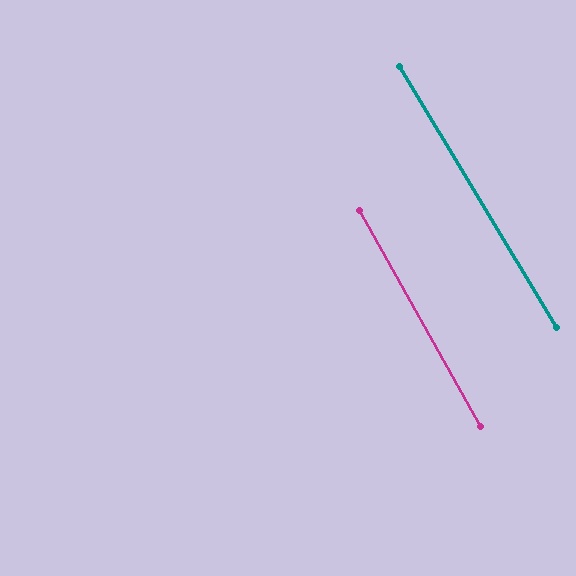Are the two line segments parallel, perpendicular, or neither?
Parallel — their directions differ by only 1.8°.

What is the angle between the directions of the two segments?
Approximately 2 degrees.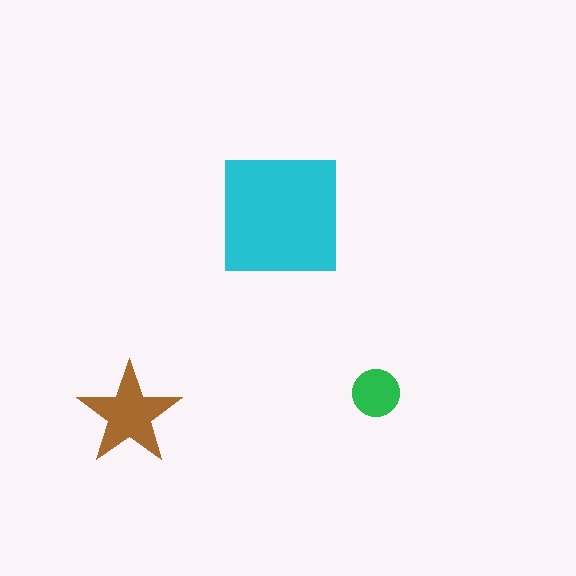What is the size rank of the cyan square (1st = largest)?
1st.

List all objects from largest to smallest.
The cyan square, the brown star, the green circle.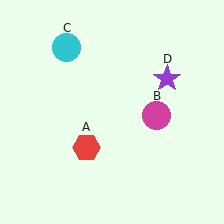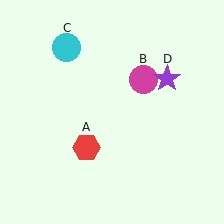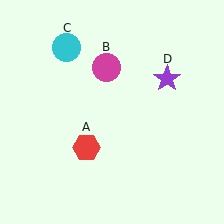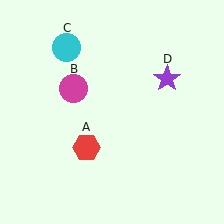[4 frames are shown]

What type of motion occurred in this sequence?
The magenta circle (object B) rotated counterclockwise around the center of the scene.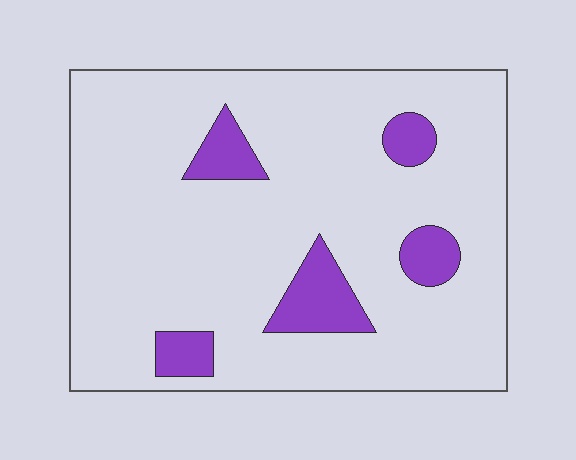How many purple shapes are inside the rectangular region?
5.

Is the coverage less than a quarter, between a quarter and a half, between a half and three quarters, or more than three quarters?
Less than a quarter.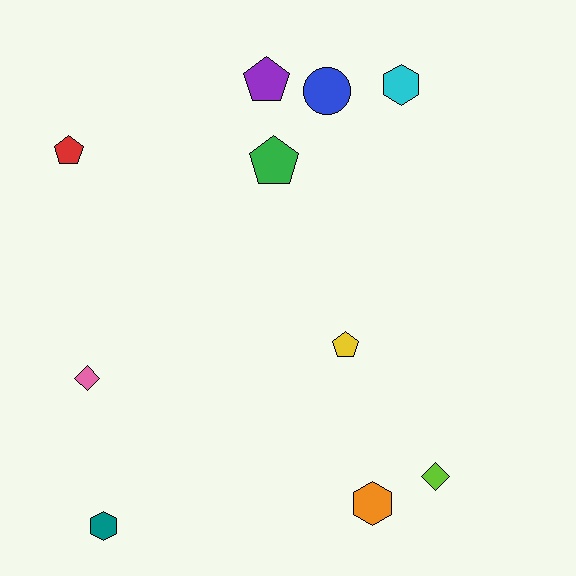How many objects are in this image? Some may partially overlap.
There are 10 objects.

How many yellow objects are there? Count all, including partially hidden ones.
There is 1 yellow object.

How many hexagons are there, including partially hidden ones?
There are 3 hexagons.